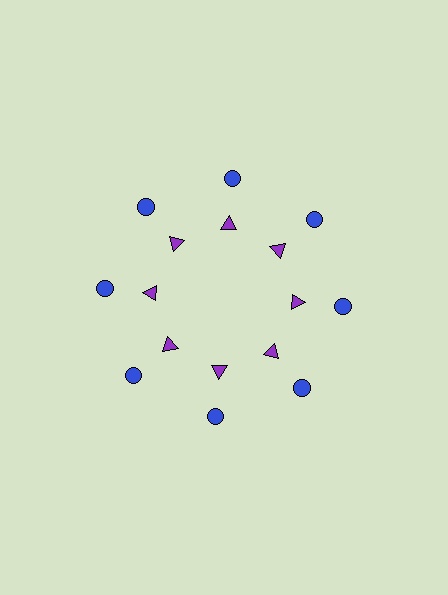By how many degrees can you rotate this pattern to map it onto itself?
The pattern maps onto itself every 45 degrees of rotation.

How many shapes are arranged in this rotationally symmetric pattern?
There are 16 shapes, arranged in 8 groups of 2.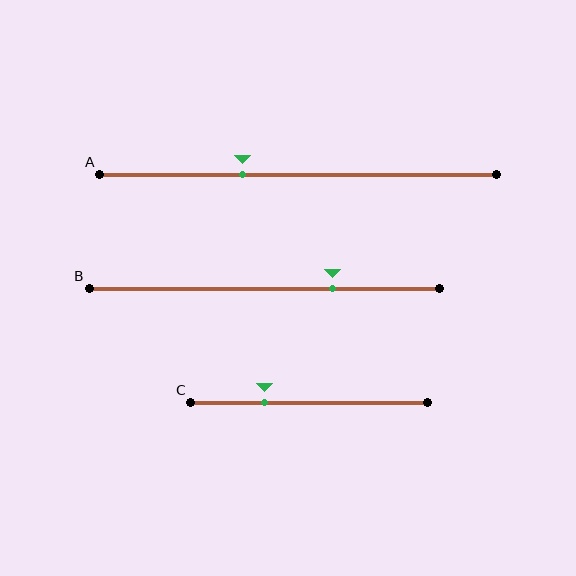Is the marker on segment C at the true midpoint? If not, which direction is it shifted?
No, the marker on segment C is shifted to the left by about 19% of the segment length.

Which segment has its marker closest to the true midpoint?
Segment A has its marker closest to the true midpoint.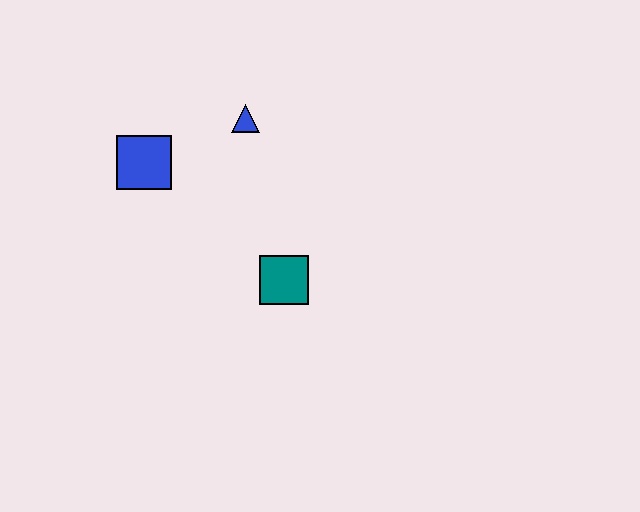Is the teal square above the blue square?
No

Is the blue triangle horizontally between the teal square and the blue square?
Yes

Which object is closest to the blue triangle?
The blue square is closest to the blue triangle.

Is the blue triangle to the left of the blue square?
No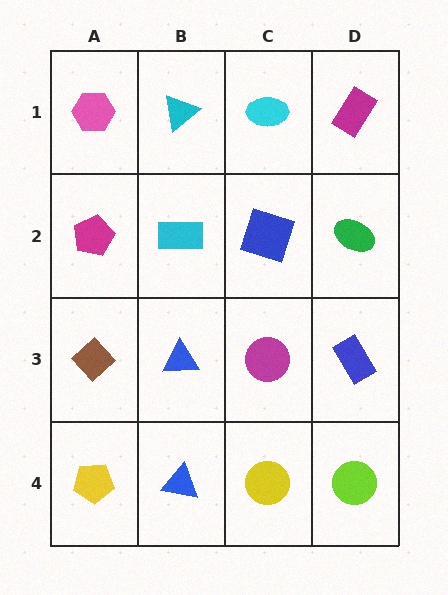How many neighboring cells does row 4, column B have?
3.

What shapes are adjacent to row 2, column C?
A cyan ellipse (row 1, column C), a magenta circle (row 3, column C), a cyan rectangle (row 2, column B), a green ellipse (row 2, column D).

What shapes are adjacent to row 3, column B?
A cyan rectangle (row 2, column B), a blue triangle (row 4, column B), a brown diamond (row 3, column A), a magenta circle (row 3, column C).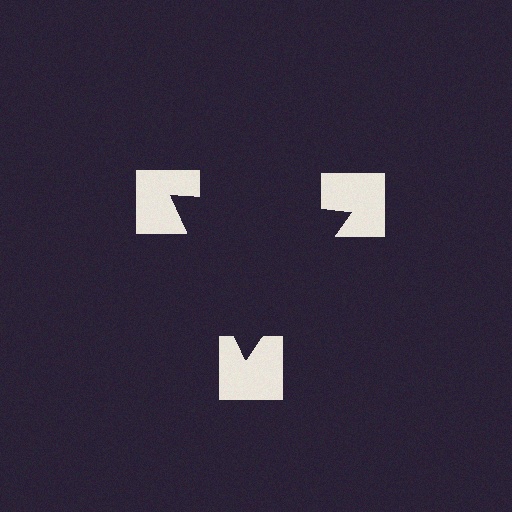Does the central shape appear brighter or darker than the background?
It typically appears slightly darker than the background, even though no actual brightness change is drawn.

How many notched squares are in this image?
There are 3 — one at each vertex of the illusory triangle.